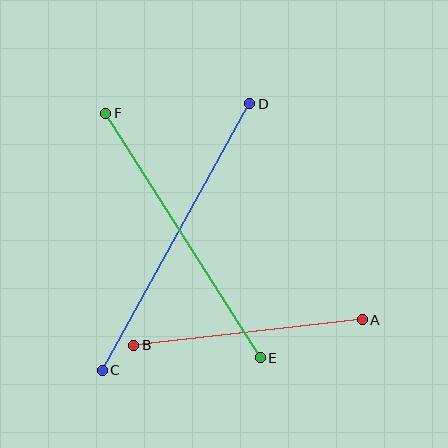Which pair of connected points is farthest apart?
Points C and D are farthest apart.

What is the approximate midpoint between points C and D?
The midpoint is at approximately (176, 237) pixels.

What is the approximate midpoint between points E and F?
The midpoint is at approximately (183, 235) pixels.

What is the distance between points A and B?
The distance is approximately 230 pixels.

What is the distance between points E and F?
The distance is approximately 290 pixels.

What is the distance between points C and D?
The distance is approximately 304 pixels.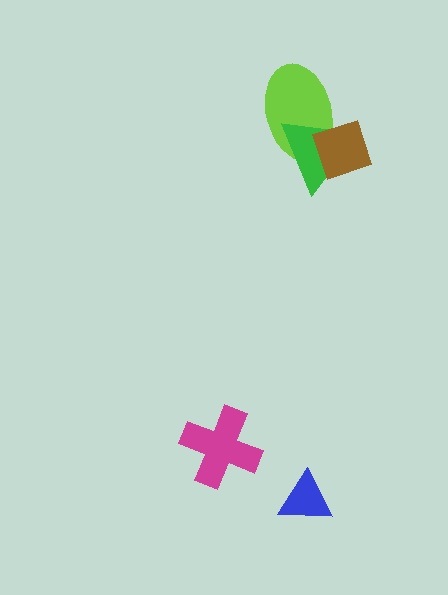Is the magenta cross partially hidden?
No, no other shape covers it.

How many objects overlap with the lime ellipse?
2 objects overlap with the lime ellipse.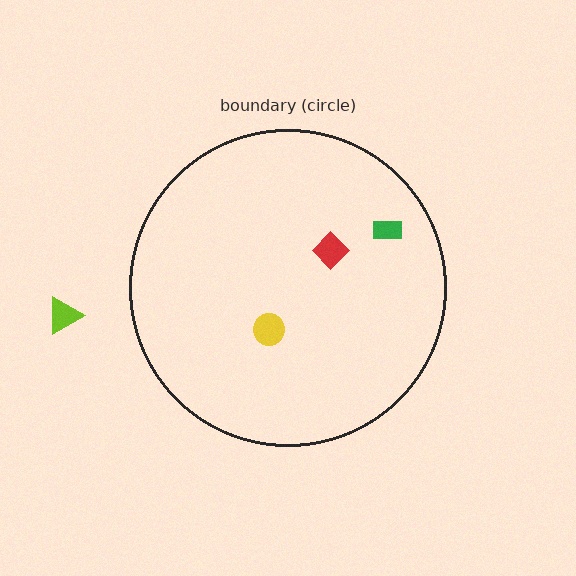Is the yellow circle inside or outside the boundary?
Inside.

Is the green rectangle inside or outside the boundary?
Inside.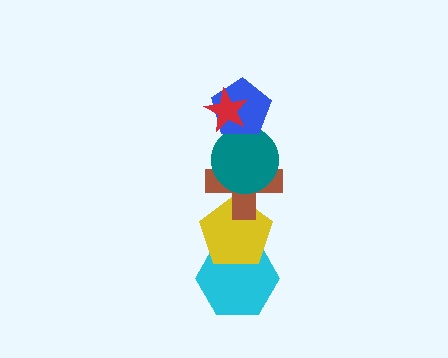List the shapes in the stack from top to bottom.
From top to bottom: the red star, the blue pentagon, the teal circle, the brown cross, the yellow pentagon, the cyan hexagon.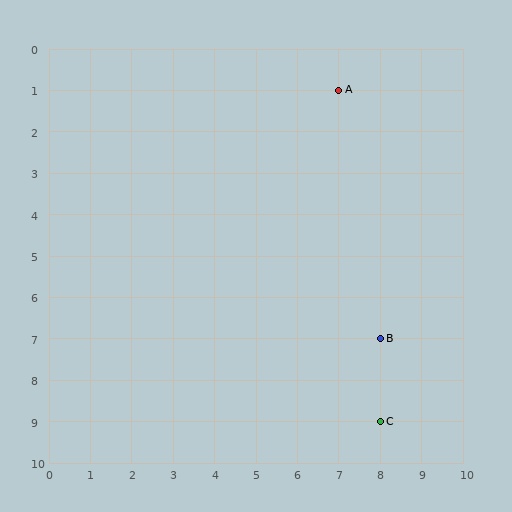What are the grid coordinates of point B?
Point B is at grid coordinates (8, 7).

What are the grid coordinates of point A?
Point A is at grid coordinates (7, 1).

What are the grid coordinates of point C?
Point C is at grid coordinates (8, 9).